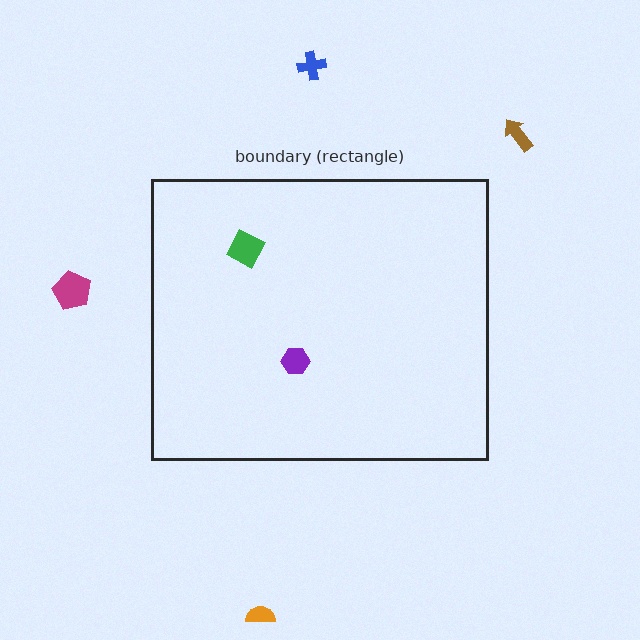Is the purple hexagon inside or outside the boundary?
Inside.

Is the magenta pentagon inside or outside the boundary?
Outside.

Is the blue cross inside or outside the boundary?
Outside.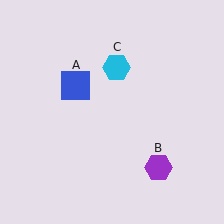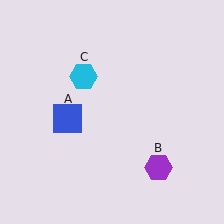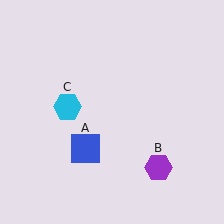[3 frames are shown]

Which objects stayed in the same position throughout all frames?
Purple hexagon (object B) remained stationary.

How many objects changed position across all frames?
2 objects changed position: blue square (object A), cyan hexagon (object C).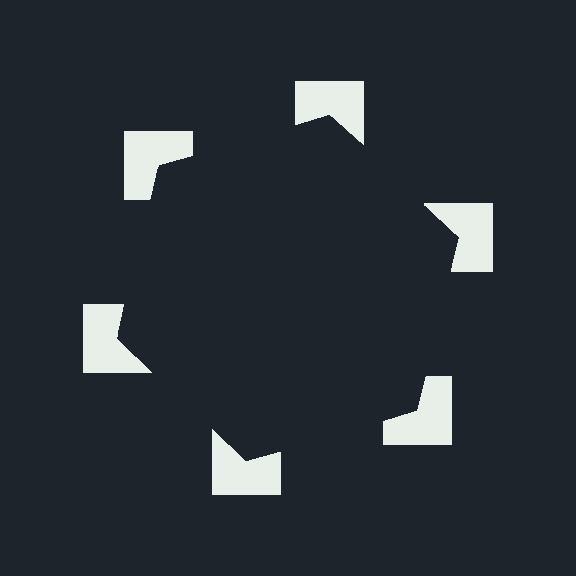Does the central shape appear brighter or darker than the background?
It typically appears slightly darker than the background, even though no actual brightness change is drawn.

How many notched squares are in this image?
There are 6 — one at each vertex of the illusory hexagon.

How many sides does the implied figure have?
6 sides.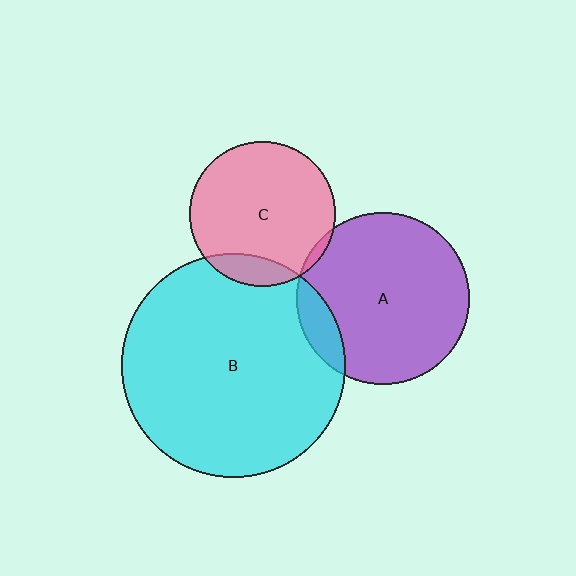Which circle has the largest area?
Circle B (cyan).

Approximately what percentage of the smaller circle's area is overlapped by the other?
Approximately 10%.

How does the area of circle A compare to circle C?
Approximately 1.4 times.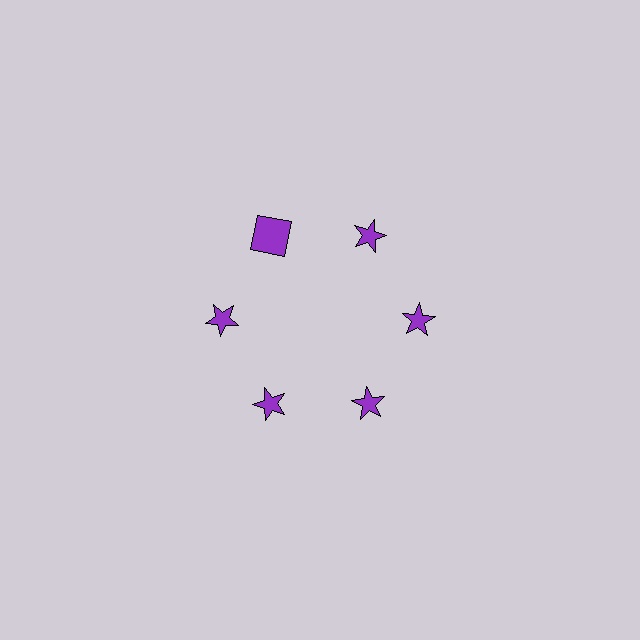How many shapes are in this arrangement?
There are 6 shapes arranged in a ring pattern.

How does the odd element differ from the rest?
It has a different shape: square instead of star.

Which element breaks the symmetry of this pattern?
The purple square at roughly the 11 o'clock position breaks the symmetry. All other shapes are purple stars.